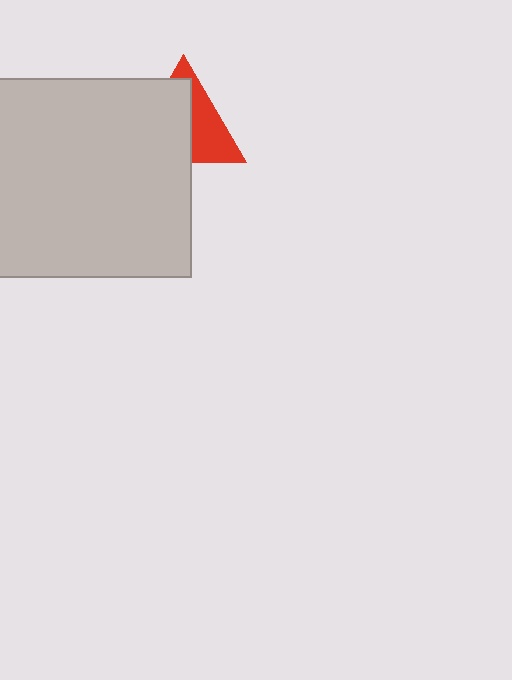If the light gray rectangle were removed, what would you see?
You would see the complete red triangle.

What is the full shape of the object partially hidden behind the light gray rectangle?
The partially hidden object is a red triangle.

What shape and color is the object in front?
The object in front is a light gray rectangle.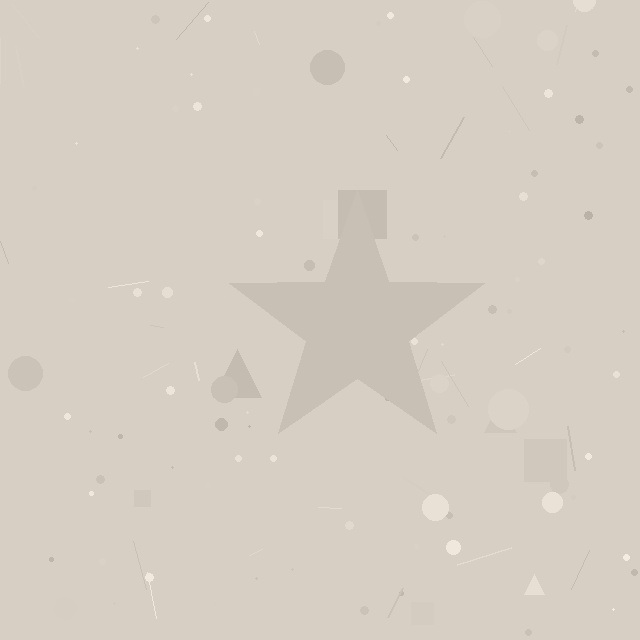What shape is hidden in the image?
A star is hidden in the image.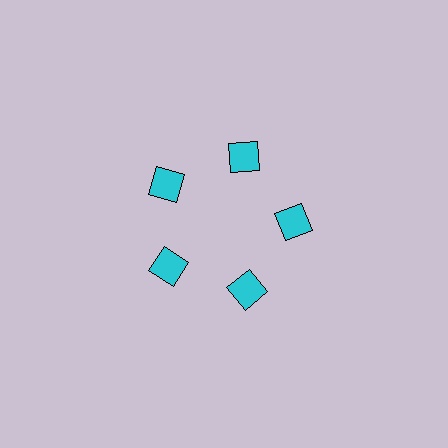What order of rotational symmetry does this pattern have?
This pattern has 5-fold rotational symmetry.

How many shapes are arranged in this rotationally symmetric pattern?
There are 5 shapes, arranged in 5 groups of 1.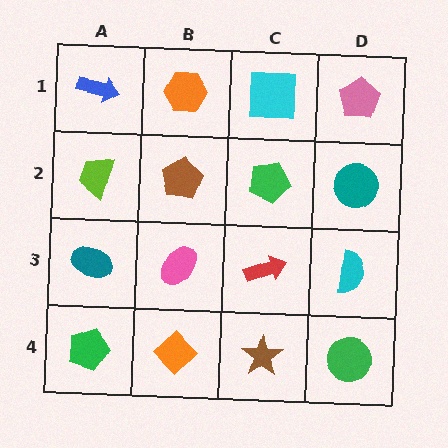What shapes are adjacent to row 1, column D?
A teal circle (row 2, column D), a cyan square (row 1, column C).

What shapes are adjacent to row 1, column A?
A lime trapezoid (row 2, column A), an orange hexagon (row 1, column B).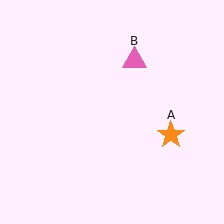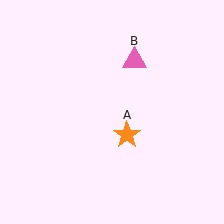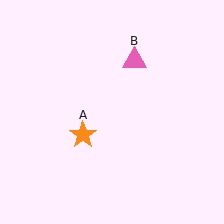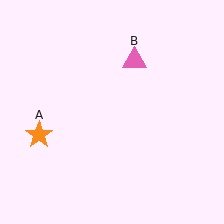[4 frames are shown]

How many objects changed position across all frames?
1 object changed position: orange star (object A).